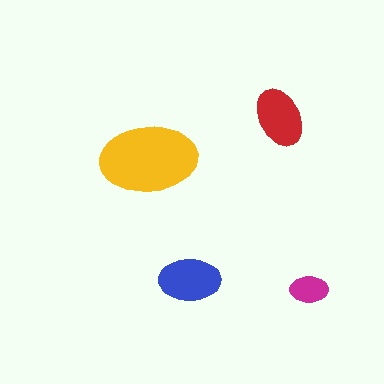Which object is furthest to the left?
The yellow ellipse is leftmost.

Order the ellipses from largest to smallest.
the yellow one, the blue one, the red one, the magenta one.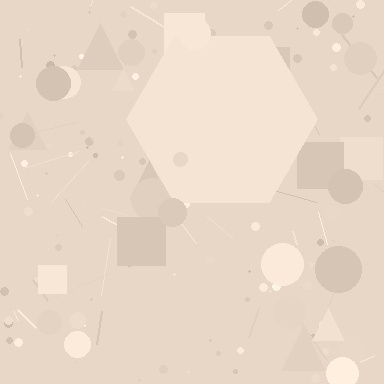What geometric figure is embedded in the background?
A hexagon is embedded in the background.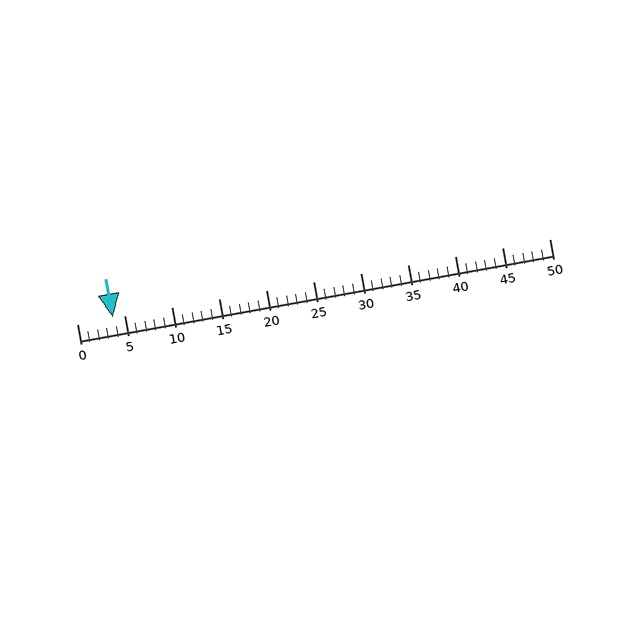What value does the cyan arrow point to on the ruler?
The cyan arrow points to approximately 4.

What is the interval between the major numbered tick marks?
The major tick marks are spaced 5 units apart.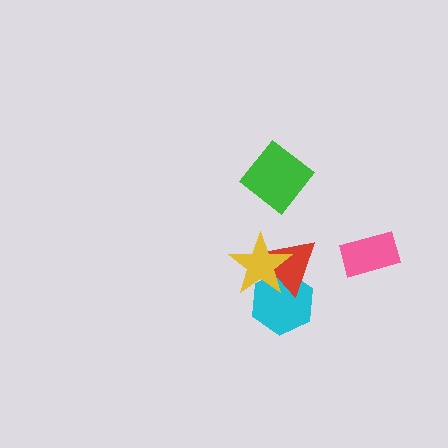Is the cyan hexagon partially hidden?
Yes, it is partially covered by another shape.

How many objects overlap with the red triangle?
2 objects overlap with the red triangle.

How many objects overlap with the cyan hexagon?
2 objects overlap with the cyan hexagon.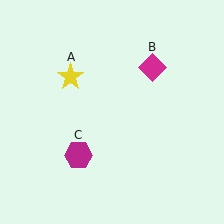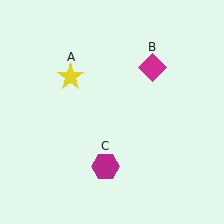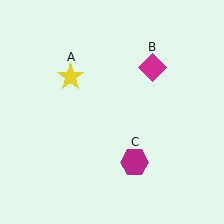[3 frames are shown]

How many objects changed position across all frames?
1 object changed position: magenta hexagon (object C).